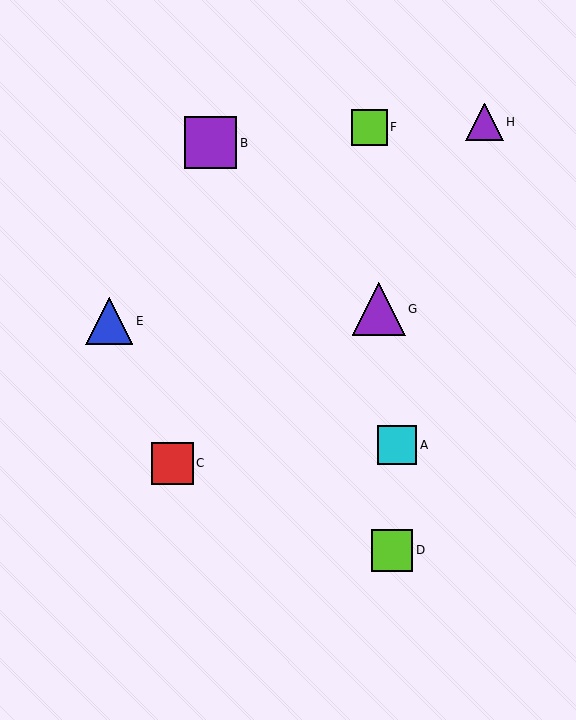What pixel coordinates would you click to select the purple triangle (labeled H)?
Click at (485, 122) to select the purple triangle H.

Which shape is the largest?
The purple square (labeled B) is the largest.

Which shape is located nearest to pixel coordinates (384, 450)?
The cyan square (labeled A) at (397, 445) is nearest to that location.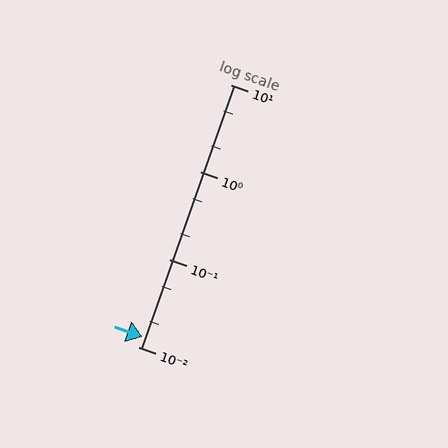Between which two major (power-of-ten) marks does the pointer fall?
The pointer is between 0.01 and 0.1.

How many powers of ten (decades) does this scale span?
The scale spans 3 decades, from 0.01 to 10.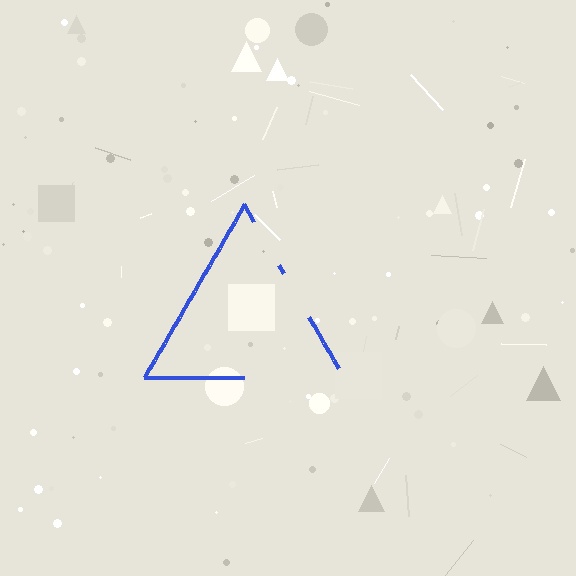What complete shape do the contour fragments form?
The contour fragments form a triangle.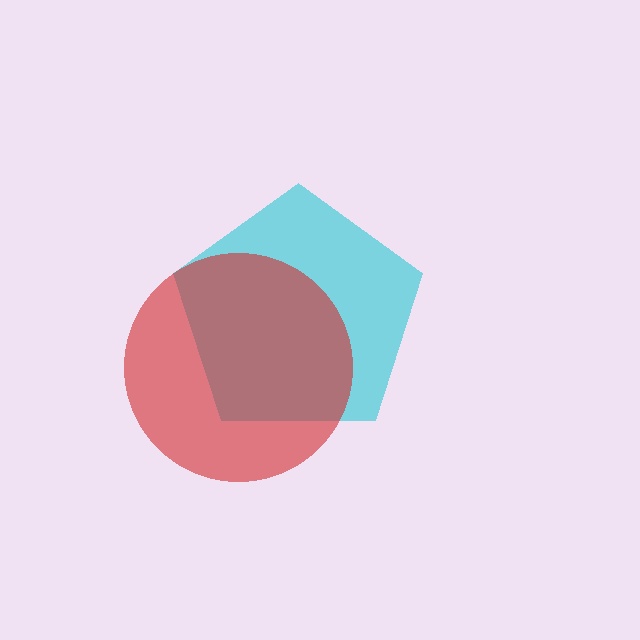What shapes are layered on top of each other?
The layered shapes are: a cyan pentagon, a red circle.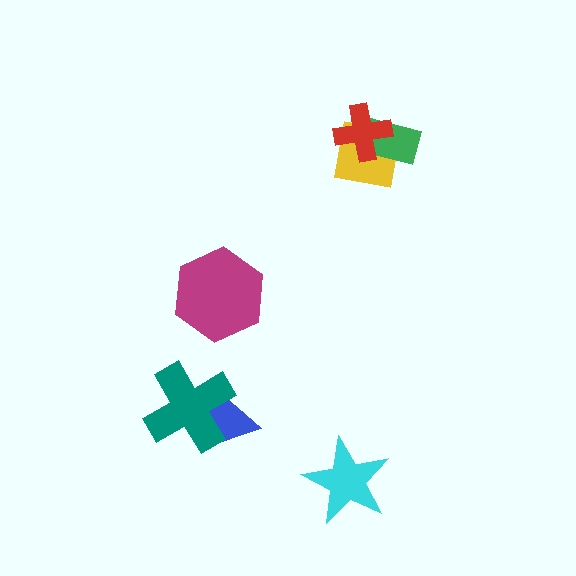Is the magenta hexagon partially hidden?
No, no other shape covers it.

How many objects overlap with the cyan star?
0 objects overlap with the cyan star.